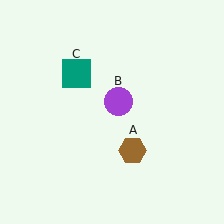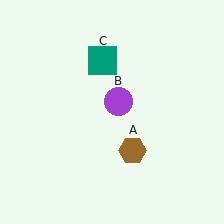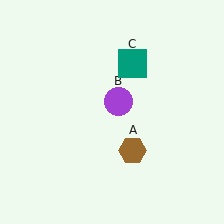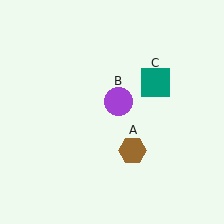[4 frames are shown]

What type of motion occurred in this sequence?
The teal square (object C) rotated clockwise around the center of the scene.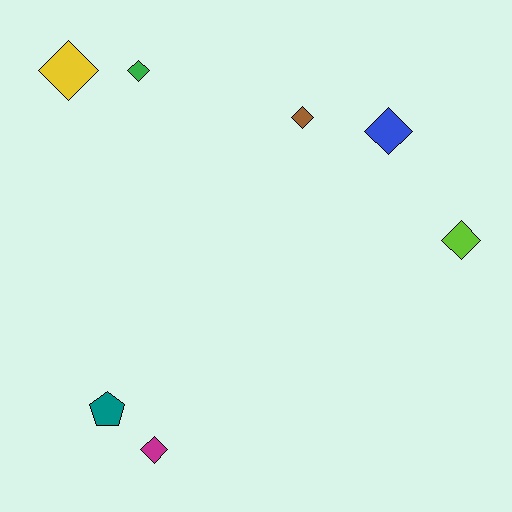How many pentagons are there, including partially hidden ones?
There is 1 pentagon.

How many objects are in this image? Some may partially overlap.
There are 7 objects.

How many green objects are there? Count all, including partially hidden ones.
There is 1 green object.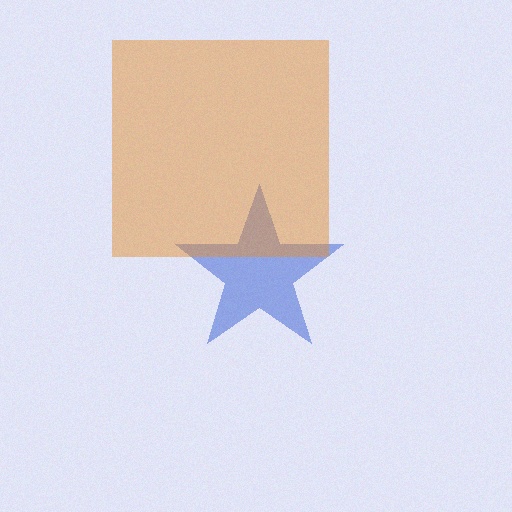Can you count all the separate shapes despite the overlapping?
Yes, there are 2 separate shapes.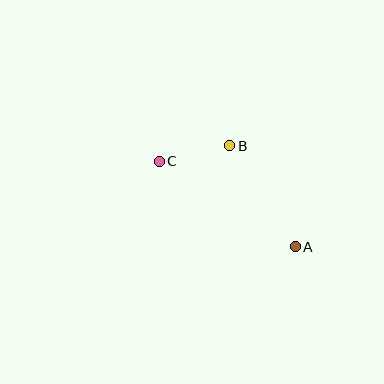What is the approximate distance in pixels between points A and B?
The distance between A and B is approximately 120 pixels.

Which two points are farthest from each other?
Points A and C are farthest from each other.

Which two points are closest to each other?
Points B and C are closest to each other.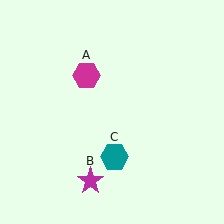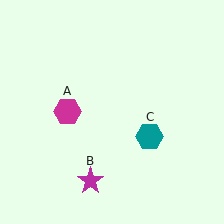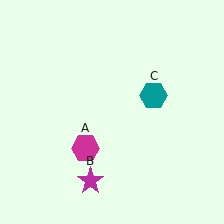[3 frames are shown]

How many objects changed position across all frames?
2 objects changed position: magenta hexagon (object A), teal hexagon (object C).